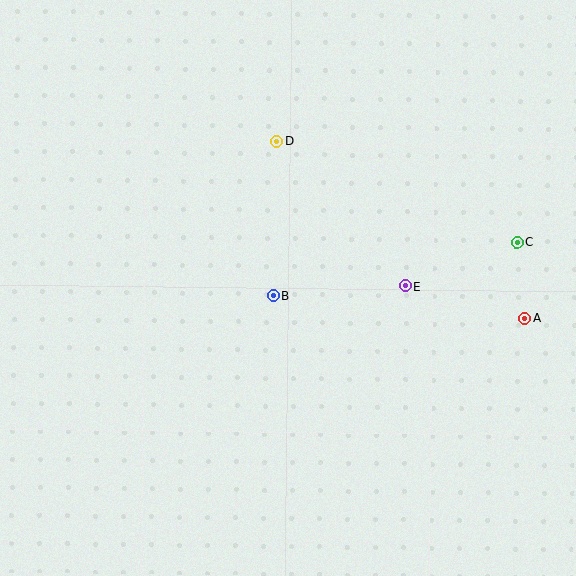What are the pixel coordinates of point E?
Point E is at (405, 286).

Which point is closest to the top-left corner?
Point D is closest to the top-left corner.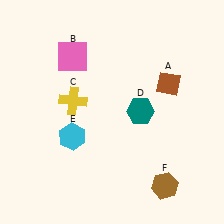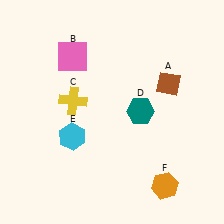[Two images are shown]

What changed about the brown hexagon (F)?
In Image 1, F is brown. In Image 2, it changed to orange.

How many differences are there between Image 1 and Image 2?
There is 1 difference between the two images.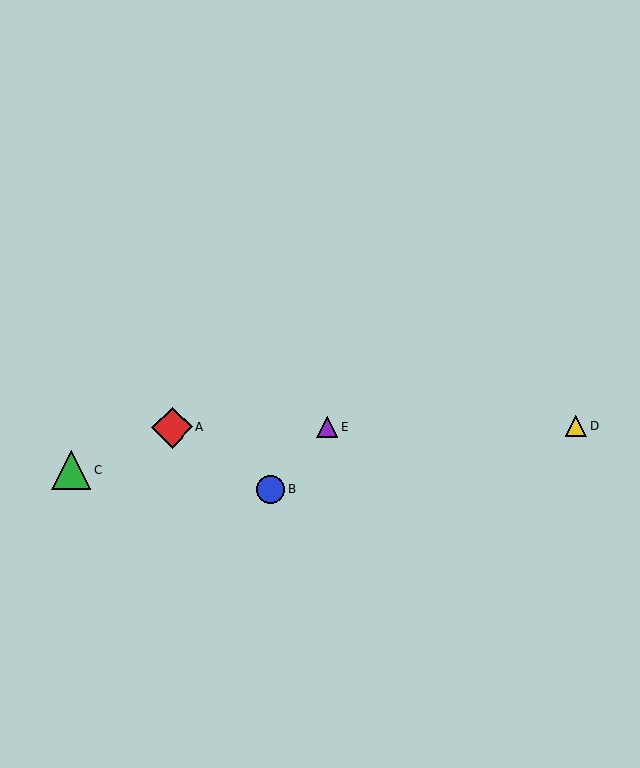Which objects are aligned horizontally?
Objects A, D, E are aligned horizontally.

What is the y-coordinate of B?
Object B is at y≈490.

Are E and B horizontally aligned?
No, E is at y≈427 and B is at y≈490.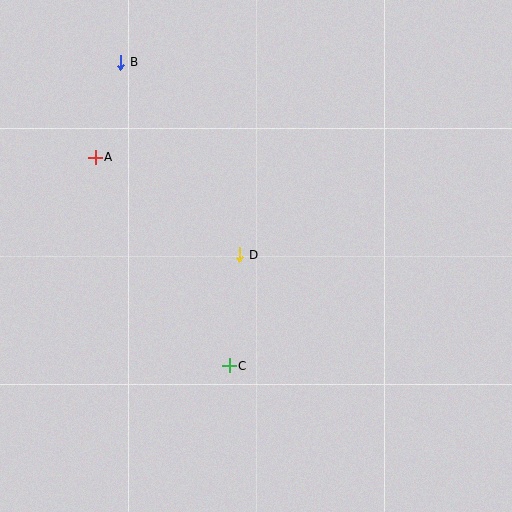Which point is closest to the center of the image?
Point D at (240, 255) is closest to the center.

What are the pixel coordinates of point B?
Point B is at (121, 62).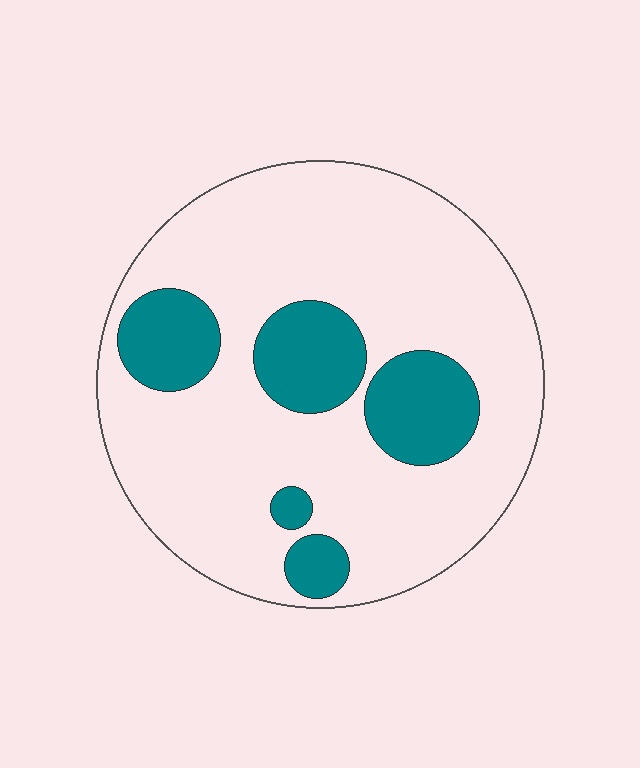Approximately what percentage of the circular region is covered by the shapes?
Approximately 20%.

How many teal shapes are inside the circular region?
5.